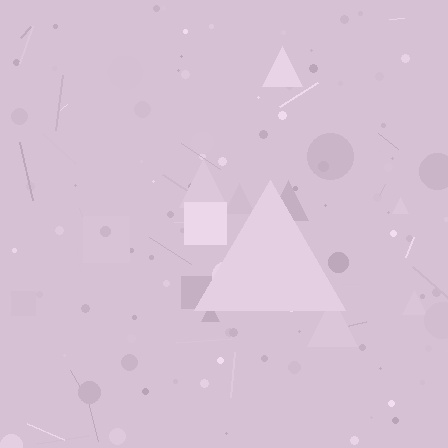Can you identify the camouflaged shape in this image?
The camouflaged shape is a triangle.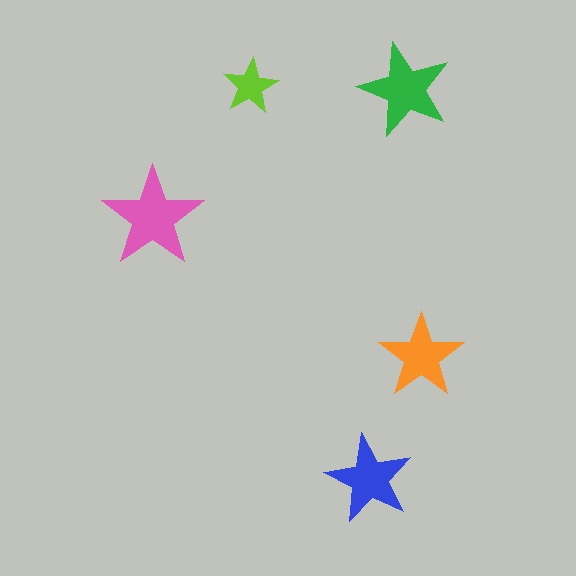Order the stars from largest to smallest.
the pink one, the green one, the blue one, the orange one, the lime one.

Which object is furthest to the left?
The pink star is leftmost.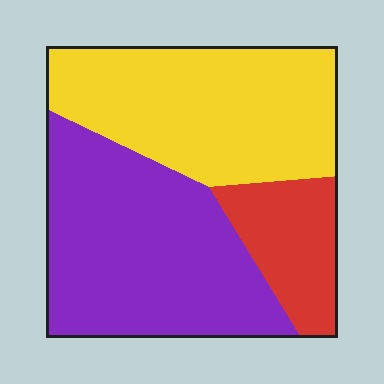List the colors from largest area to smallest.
From largest to smallest: purple, yellow, red.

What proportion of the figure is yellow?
Yellow takes up about two fifths (2/5) of the figure.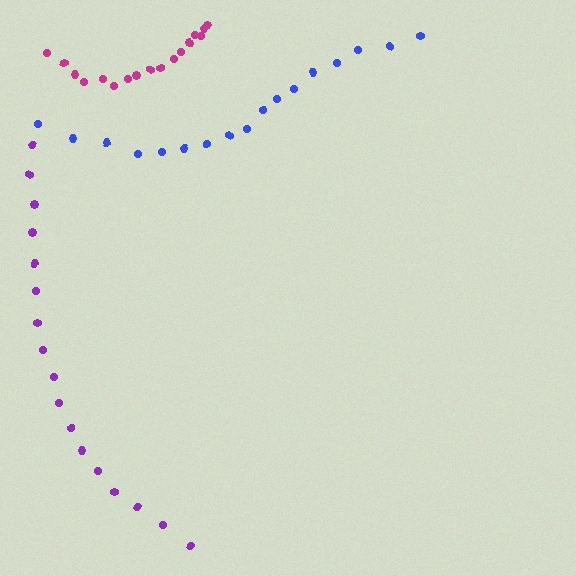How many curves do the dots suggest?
There are 3 distinct paths.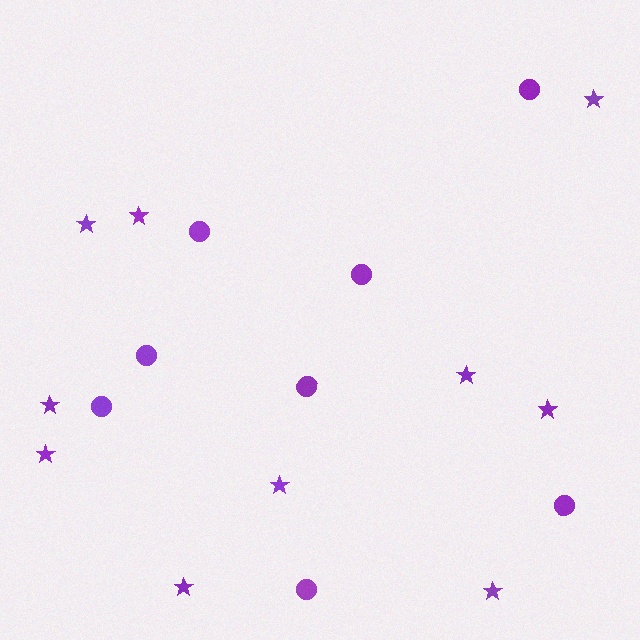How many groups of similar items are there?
There are 2 groups: one group of stars (10) and one group of circles (8).